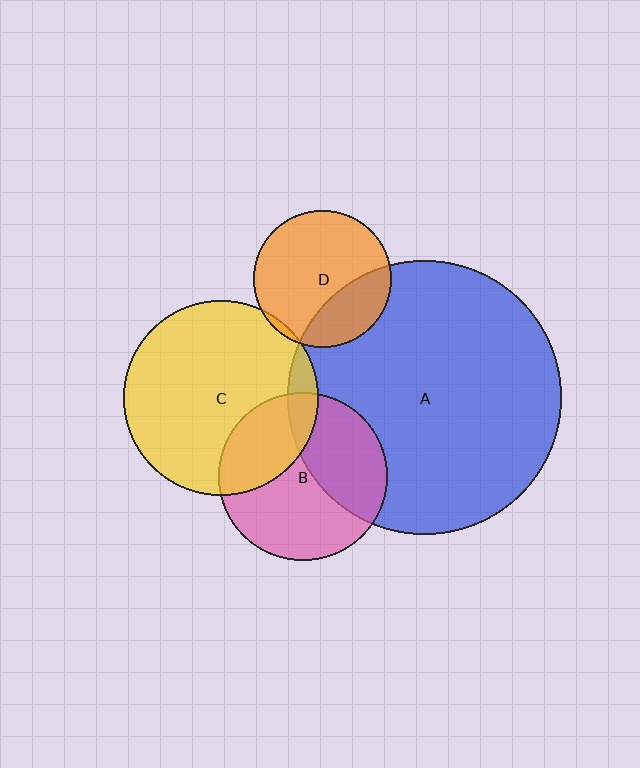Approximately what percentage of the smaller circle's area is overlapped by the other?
Approximately 5%.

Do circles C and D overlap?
Yes.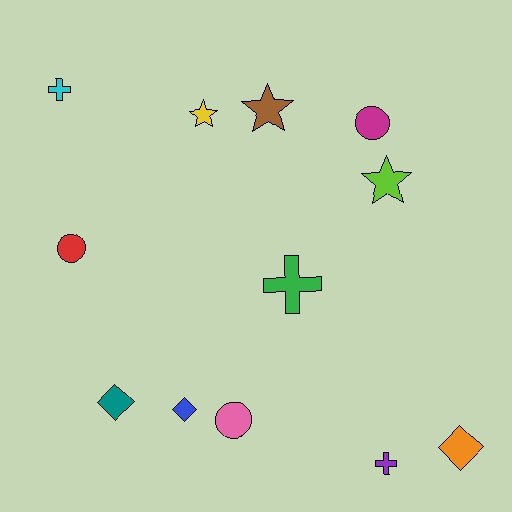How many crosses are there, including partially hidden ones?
There are 3 crosses.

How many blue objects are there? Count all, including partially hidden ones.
There is 1 blue object.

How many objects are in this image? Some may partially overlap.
There are 12 objects.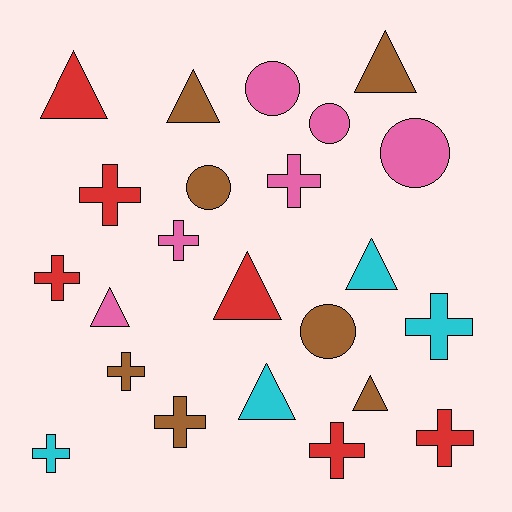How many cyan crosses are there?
There are 2 cyan crosses.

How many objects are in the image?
There are 23 objects.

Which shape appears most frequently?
Cross, with 10 objects.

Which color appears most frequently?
Brown, with 7 objects.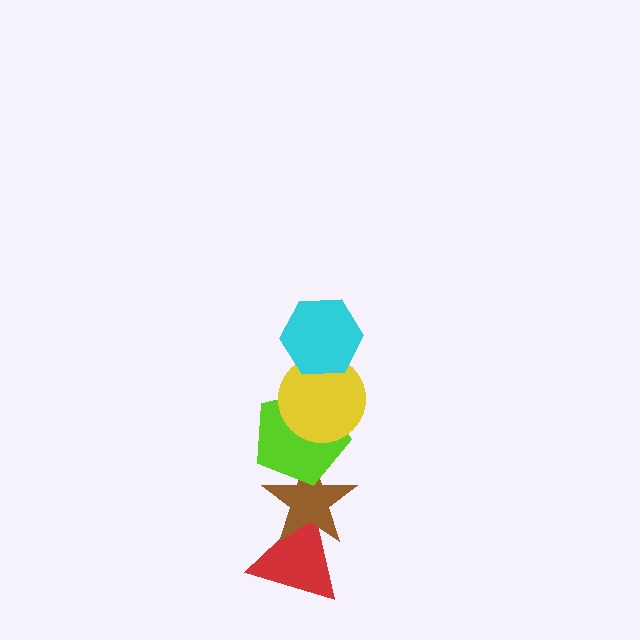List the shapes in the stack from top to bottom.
From top to bottom: the cyan hexagon, the yellow circle, the lime pentagon, the brown star, the red triangle.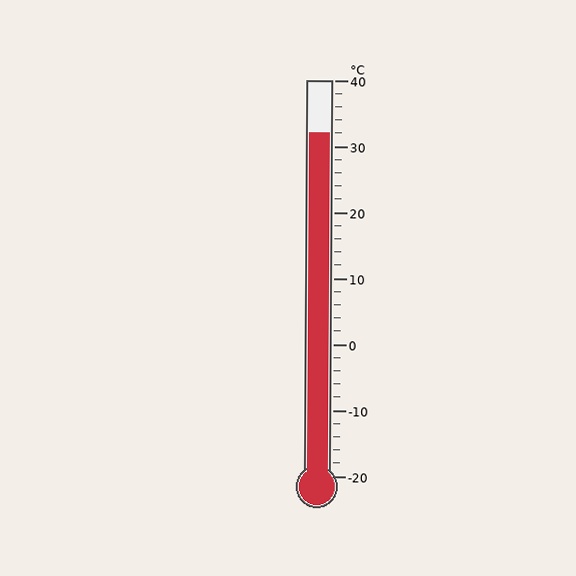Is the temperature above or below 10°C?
The temperature is above 10°C.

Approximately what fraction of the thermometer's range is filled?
The thermometer is filled to approximately 85% of its range.